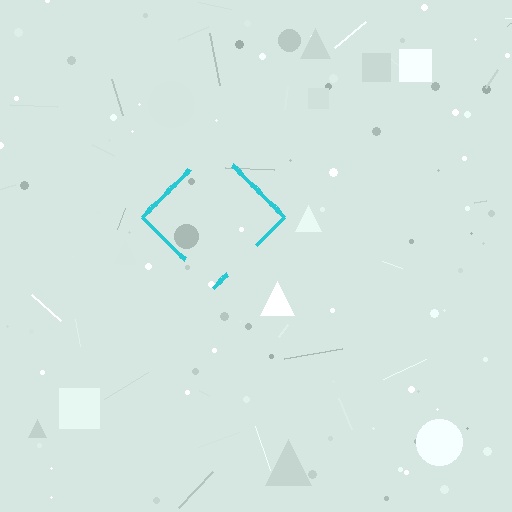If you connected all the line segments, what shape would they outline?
They would outline a diamond.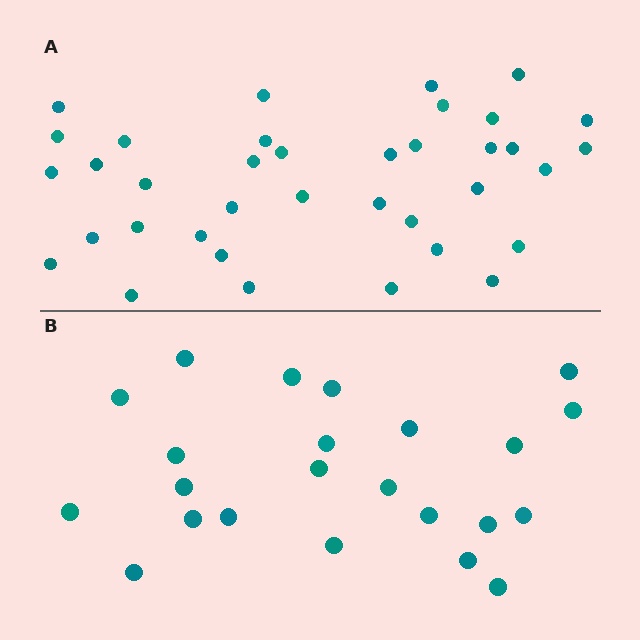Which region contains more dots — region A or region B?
Region A (the top region) has more dots.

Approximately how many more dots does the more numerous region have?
Region A has approximately 15 more dots than region B.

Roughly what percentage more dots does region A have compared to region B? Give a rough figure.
About 60% more.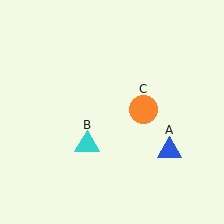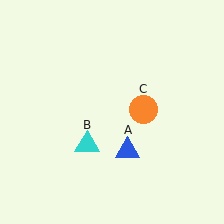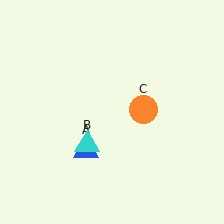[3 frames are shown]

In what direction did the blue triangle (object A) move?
The blue triangle (object A) moved left.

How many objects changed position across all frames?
1 object changed position: blue triangle (object A).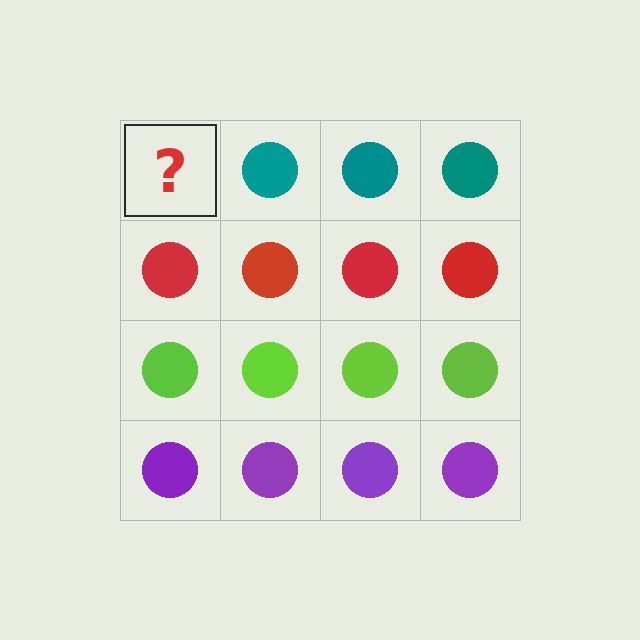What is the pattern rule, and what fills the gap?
The rule is that each row has a consistent color. The gap should be filled with a teal circle.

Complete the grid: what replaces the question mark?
The question mark should be replaced with a teal circle.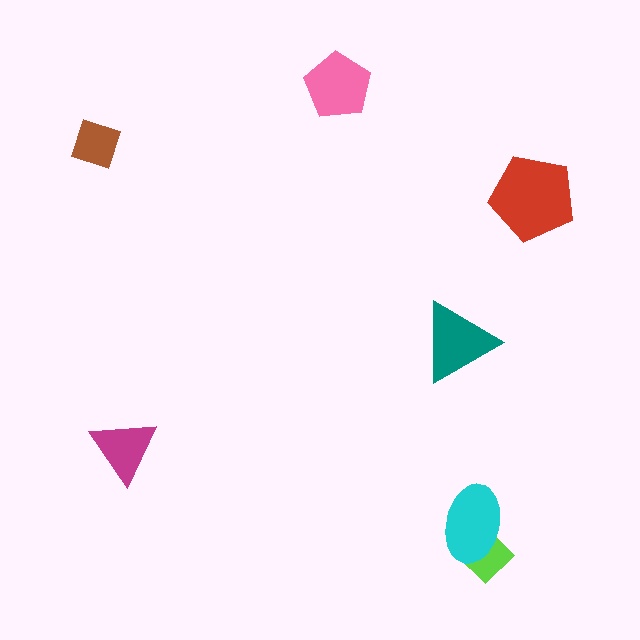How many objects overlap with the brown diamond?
0 objects overlap with the brown diamond.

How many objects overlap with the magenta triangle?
0 objects overlap with the magenta triangle.